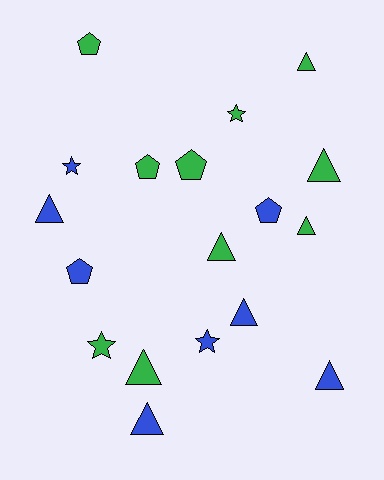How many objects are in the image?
There are 18 objects.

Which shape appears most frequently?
Triangle, with 9 objects.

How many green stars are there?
There are 2 green stars.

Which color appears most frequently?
Green, with 10 objects.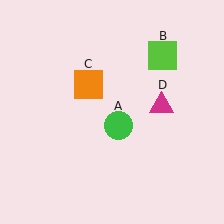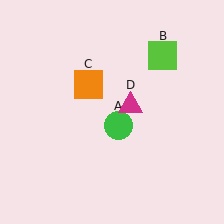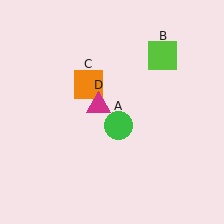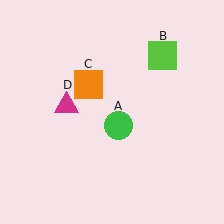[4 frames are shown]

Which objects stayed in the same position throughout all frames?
Green circle (object A) and lime square (object B) and orange square (object C) remained stationary.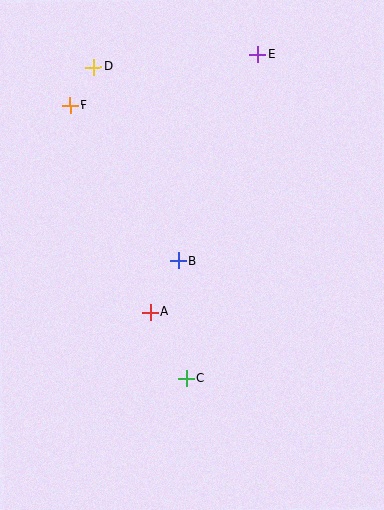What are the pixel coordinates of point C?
Point C is at (186, 378).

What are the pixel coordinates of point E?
Point E is at (257, 54).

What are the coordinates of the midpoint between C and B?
The midpoint between C and B is at (182, 320).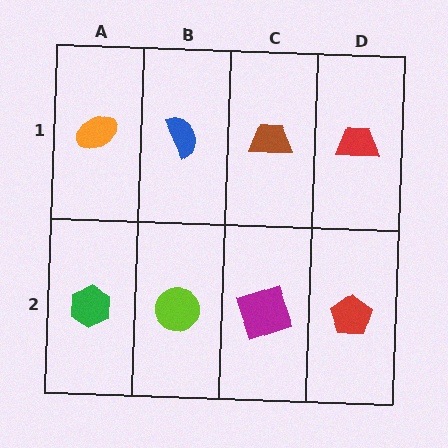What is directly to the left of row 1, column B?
An orange ellipse.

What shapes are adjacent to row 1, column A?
A green hexagon (row 2, column A), a blue semicircle (row 1, column B).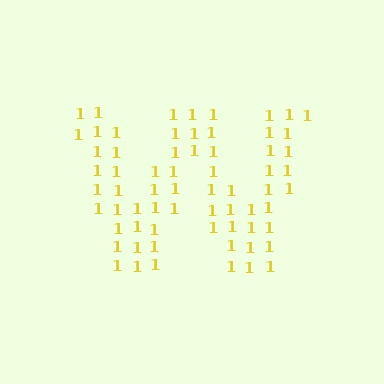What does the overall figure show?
The overall figure shows the letter W.